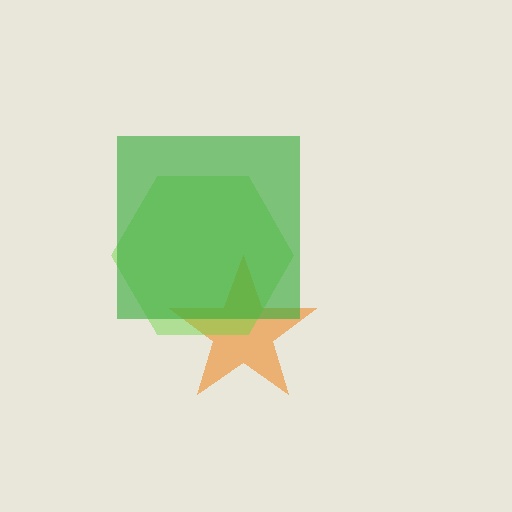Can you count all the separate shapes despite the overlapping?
Yes, there are 3 separate shapes.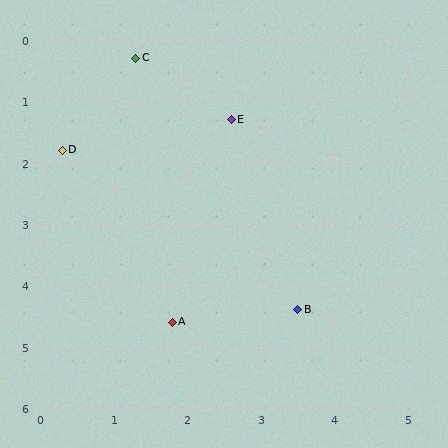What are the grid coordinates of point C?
Point C is at approximately (1.3, 0.3).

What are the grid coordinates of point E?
Point E is at approximately (2.6, 1.3).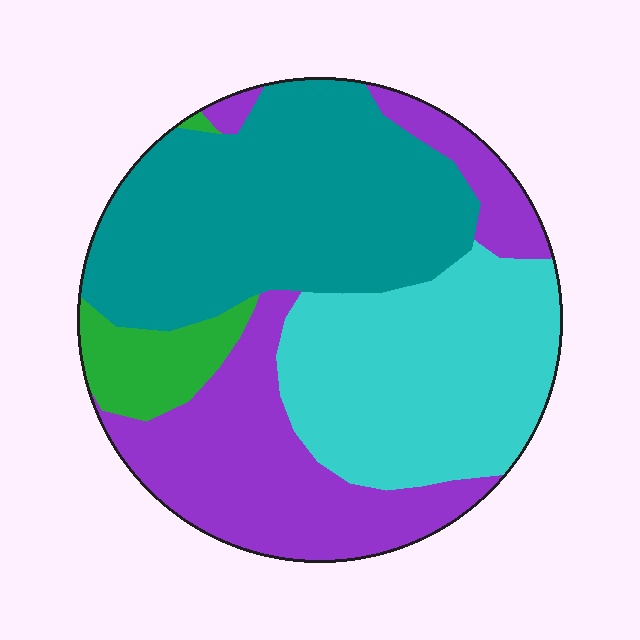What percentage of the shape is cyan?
Cyan covers around 30% of the shape.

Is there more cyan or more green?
Cyan.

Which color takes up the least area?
Green, at roughly 5%.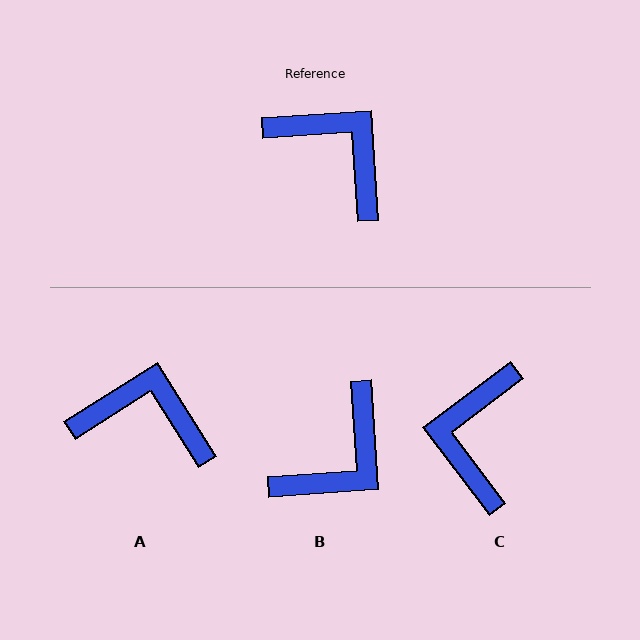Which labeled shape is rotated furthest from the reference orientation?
C, about 123 degrees away.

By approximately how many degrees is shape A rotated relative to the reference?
Approximately 29 degrees counter-clockwise.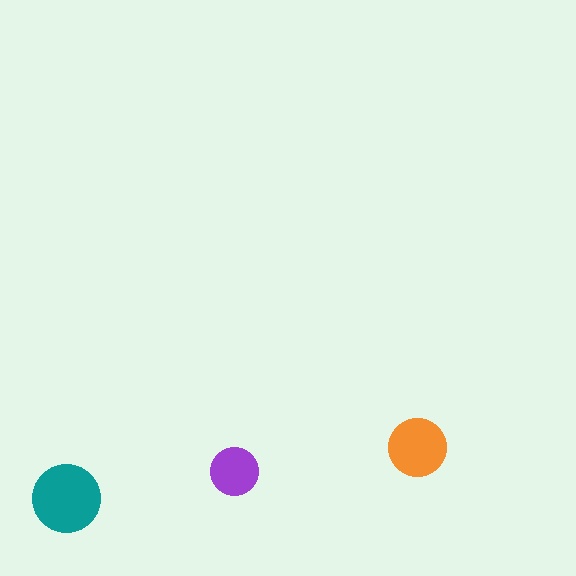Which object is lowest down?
The teal circle is bottommost.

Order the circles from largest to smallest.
the teal one, the orange one, the purple one.